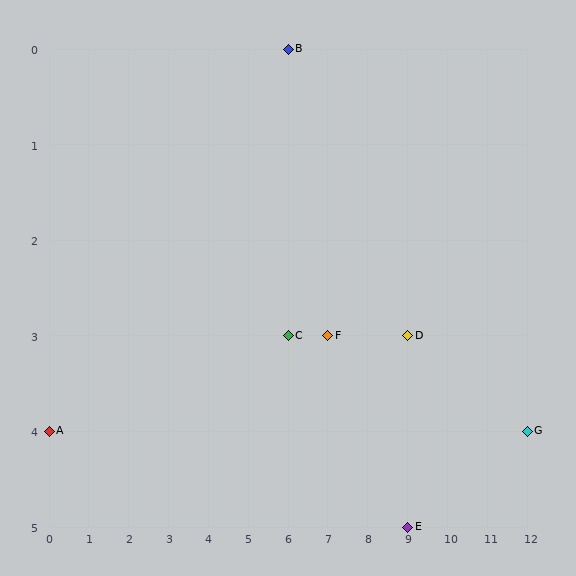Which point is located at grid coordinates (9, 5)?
Point E is at (9, 5).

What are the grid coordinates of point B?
Point B is at grid coordinates (6, 0).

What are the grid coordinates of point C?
Point C is at grid coordinates (6, 3).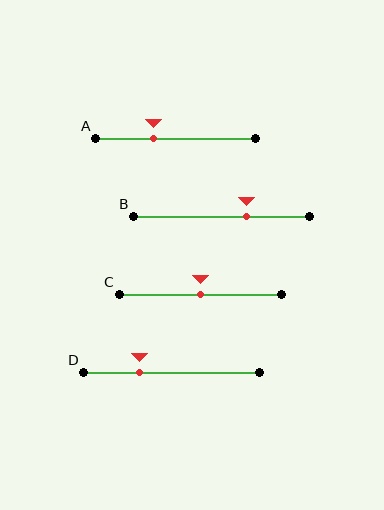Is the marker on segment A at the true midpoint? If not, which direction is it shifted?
No, the marker on segment A is shifted to the left by about 14% of the segment length.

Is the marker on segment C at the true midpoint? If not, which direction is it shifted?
Yes, the marker on segment C is at the true midpoint.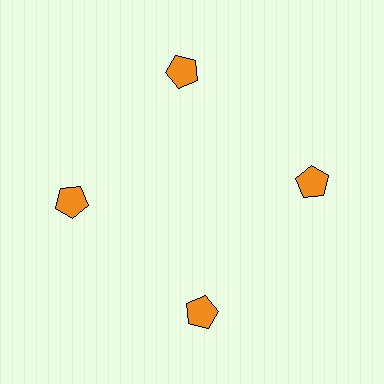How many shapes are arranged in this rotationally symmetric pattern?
There are 4 shapes, arranged in 4 groups of 1.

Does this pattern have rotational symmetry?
Yes, this pattern has 4-fold rotational symmetry. It looks the same after rotating 90 degrees around the center.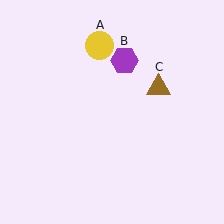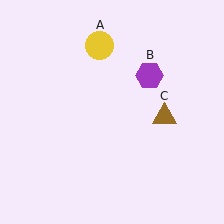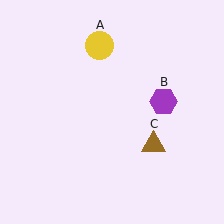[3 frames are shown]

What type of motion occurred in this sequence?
The purple hexagon (object B), brown triangle (object C) rotated clockwise around the center of the scene.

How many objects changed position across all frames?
2 objects changed position: purple hexagon (object B), brown triangle (object C).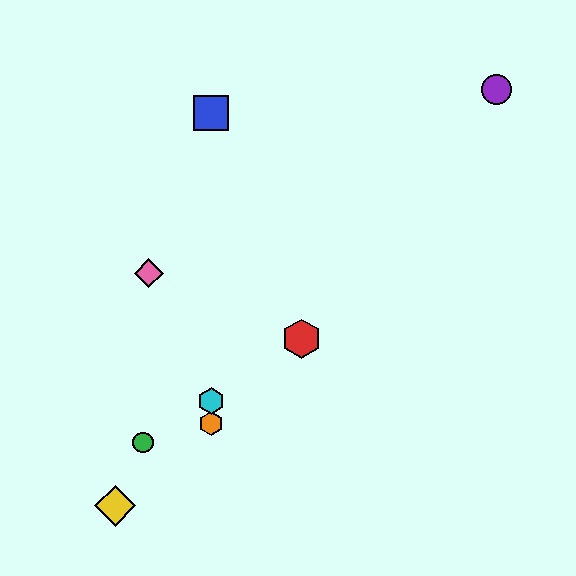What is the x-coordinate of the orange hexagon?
The orange hexagon is at x≈211.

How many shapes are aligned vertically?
3 shapes (the blue square, the orange hexagon, the cyan hexagon) are aligned vertically.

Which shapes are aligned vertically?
The blue square, the orange hexagon, the cyan hexagon are aligned vertically.